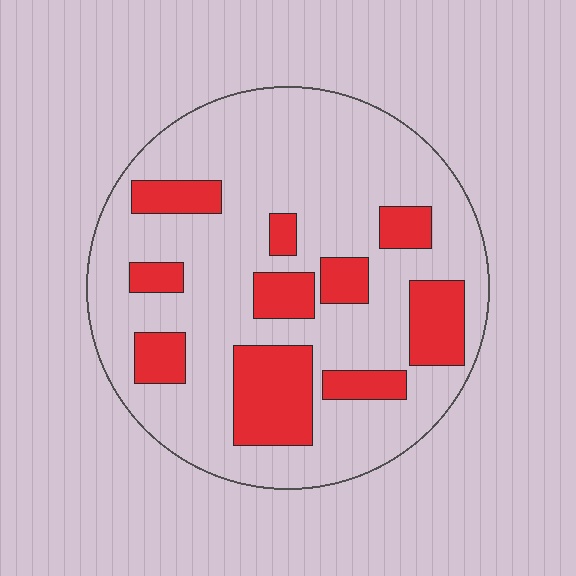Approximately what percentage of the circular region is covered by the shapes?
Approximately 25%.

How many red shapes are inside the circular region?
10.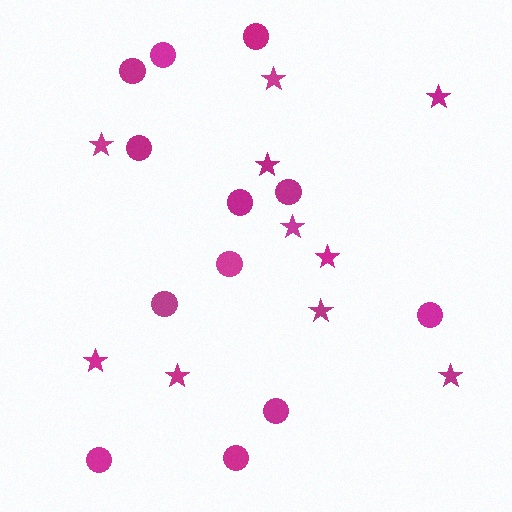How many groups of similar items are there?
There are 2 groups: one group of circles (12) and one group of stars (10).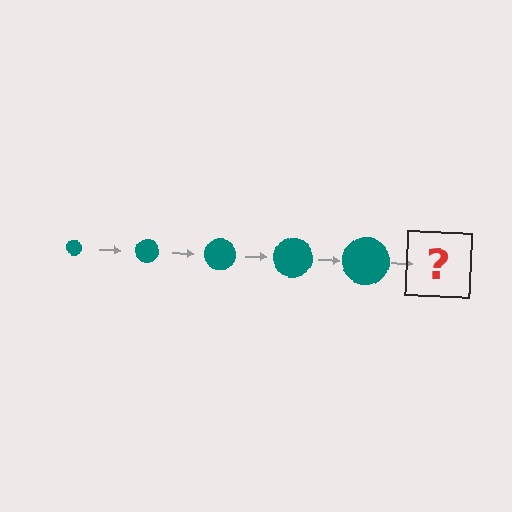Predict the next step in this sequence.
The next step is a teal circle, larger than the previous one.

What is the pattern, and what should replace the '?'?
The pattern is that the circle gets progressively larger each step. The '?' should be a teal circle, larger than the previous one.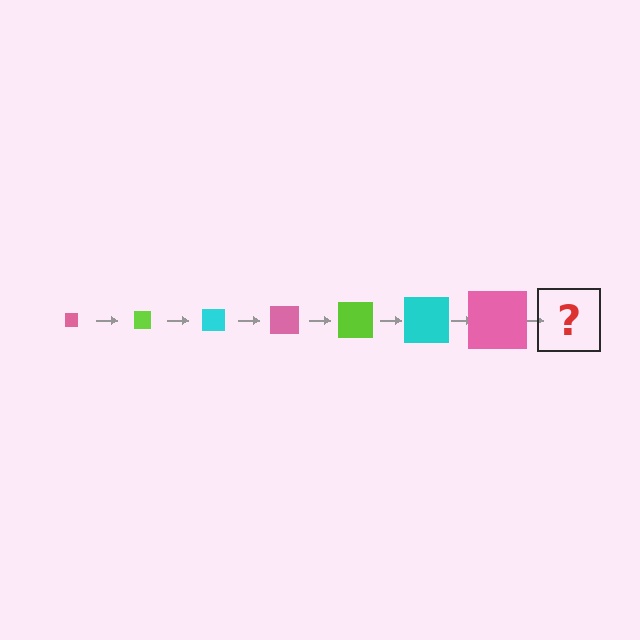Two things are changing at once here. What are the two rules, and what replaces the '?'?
The two rules are that the square grows larger each step and the color cycles through pink, lime, and cyan. The '?' should be a lime square, larger than the previous one.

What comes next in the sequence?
The next element should be a lime square, larger than the previous one.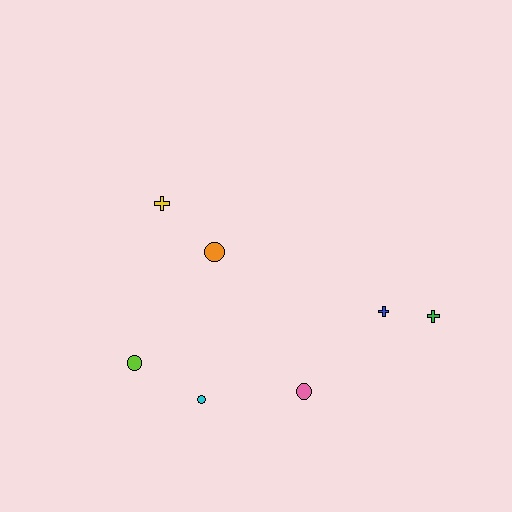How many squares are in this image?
There are no squares.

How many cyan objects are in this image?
There is 1 cyan object.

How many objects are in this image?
There are 7 objects.